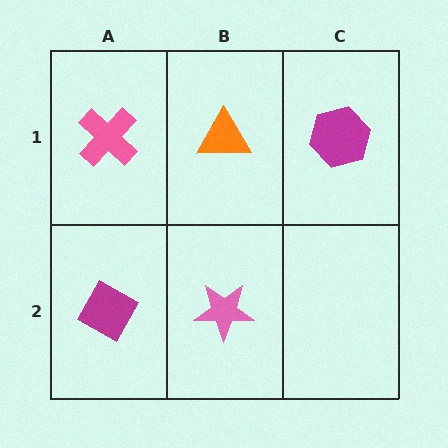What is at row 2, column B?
A pink star.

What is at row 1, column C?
A magenta hexagon.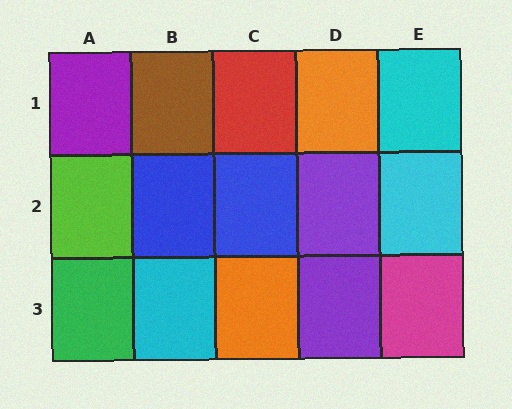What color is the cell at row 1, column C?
Red.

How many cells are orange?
2 cells are orange.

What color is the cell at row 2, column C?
Blue.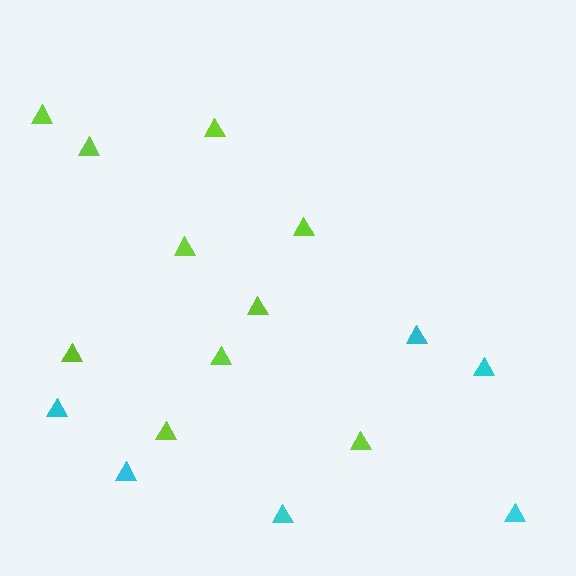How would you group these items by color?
There are 2 groups: one group of lime triangles (10) and one group of cyan triangles (6).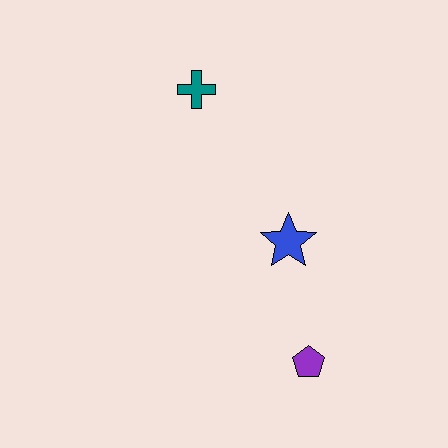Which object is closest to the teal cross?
The blue star is closest to the teal cross.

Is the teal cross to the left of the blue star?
Yes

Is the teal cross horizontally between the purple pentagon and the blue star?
No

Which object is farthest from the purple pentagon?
The teal cross is farthest from the purple pentagon.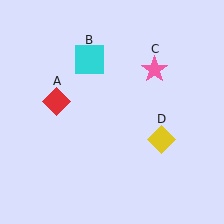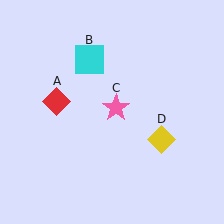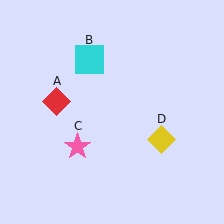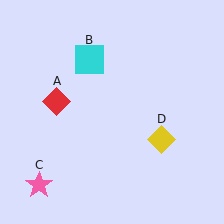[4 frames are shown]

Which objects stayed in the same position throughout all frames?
Red diamond (object A) and cyan square (object B) and yellow diamond (object D) remained stationary.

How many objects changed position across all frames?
1 object changed position: pink star (object C).